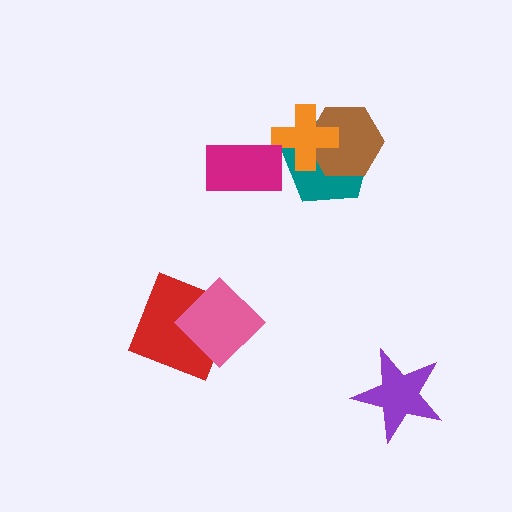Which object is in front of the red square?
The pink diamond is in front of the red square.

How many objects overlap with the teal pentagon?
2 objects overlap with the teal pentagon.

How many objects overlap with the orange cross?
2 objects overlap with the orange cross.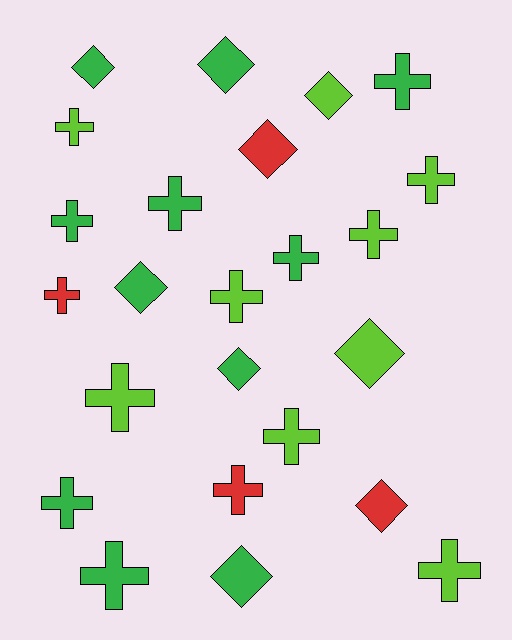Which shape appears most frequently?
Cross, with 15 objects.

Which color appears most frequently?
Green, with 11 objects.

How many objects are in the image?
There are 24 objects.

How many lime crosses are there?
There are 7 lime crosses.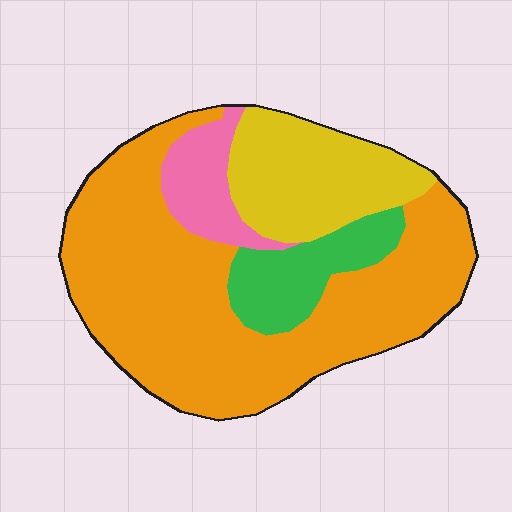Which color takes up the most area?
Orange, at roughly 60%.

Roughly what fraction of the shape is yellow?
Yellow covers about 20% of the shape.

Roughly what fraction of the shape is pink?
Pink covers 9% of the shape.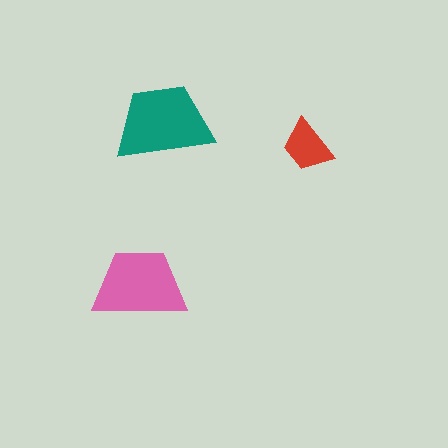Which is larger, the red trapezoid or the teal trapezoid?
The teal one.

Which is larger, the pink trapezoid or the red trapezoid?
The pink one.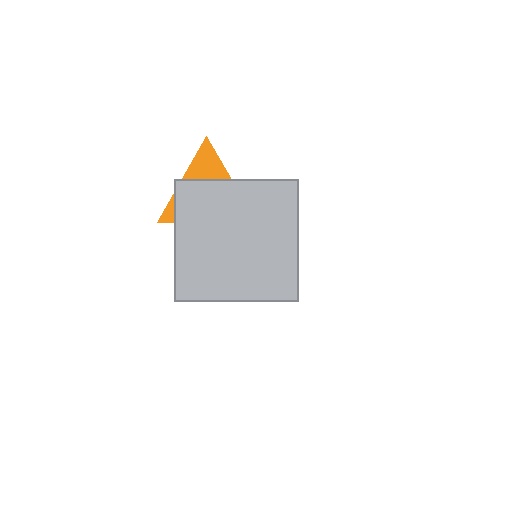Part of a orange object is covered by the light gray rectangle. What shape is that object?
It is a triangle.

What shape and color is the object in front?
The object in front is a light gray rectangle.